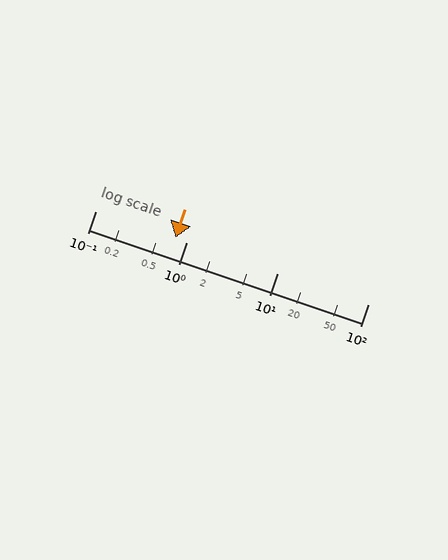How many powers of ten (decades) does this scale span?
The scale spans 3 decades, from 0.1 to 100.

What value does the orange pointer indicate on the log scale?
The pointer indicates approximately 0.76.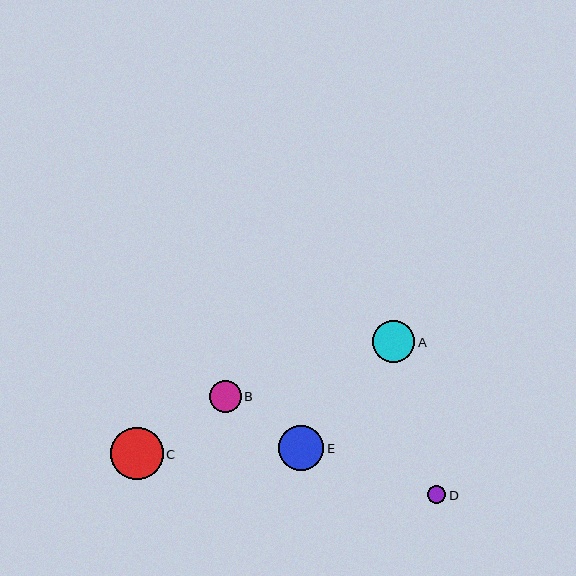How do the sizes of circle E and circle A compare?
Circle E and circle A are approximately the same size.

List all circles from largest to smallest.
From largest to smallest: C, E, A, B, D.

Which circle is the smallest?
Circle D is the smallest with a size of approximately 18 pixels.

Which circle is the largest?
Circle C is the largest with a size of approximately 53 pixels.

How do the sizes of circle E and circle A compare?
Circle E and circle A are approximately the same size.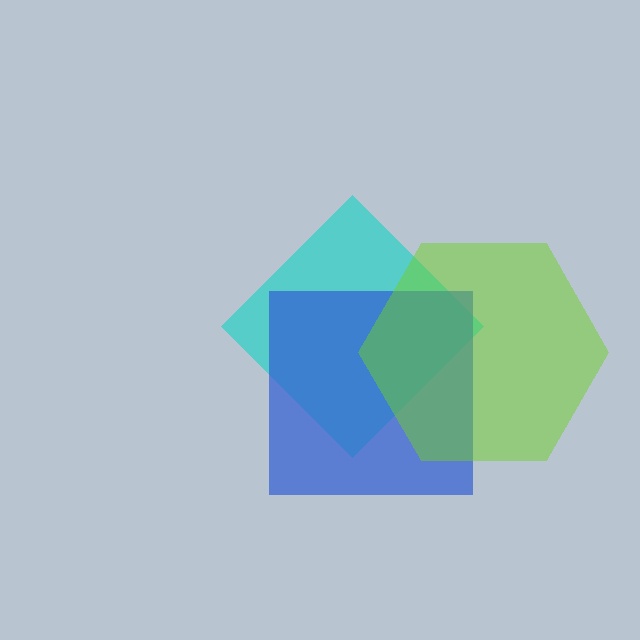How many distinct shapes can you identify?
There are 3 distinct shapes: a cyan diamond, a blue square, a lime hexagon.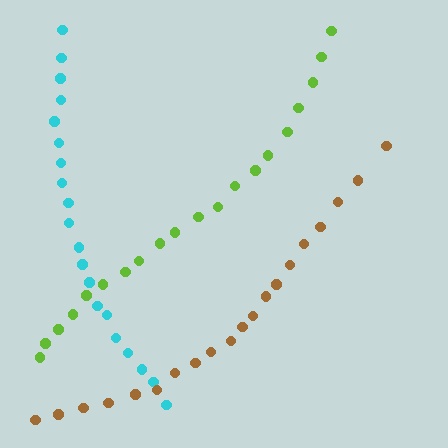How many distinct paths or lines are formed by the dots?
There are 3 distinct paths.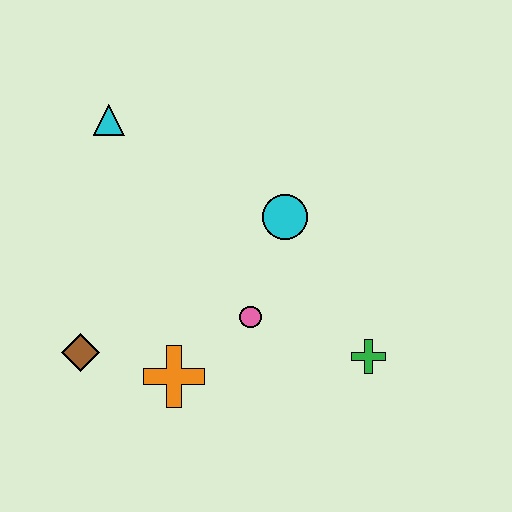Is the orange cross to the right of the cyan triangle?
Yes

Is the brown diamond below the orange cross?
No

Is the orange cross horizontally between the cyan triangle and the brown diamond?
No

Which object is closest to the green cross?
The pink circle is closest to the green cross.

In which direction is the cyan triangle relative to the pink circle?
The cyan triangle is above the pink circle.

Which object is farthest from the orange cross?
The cyan triangle is farthest from the orange cross.